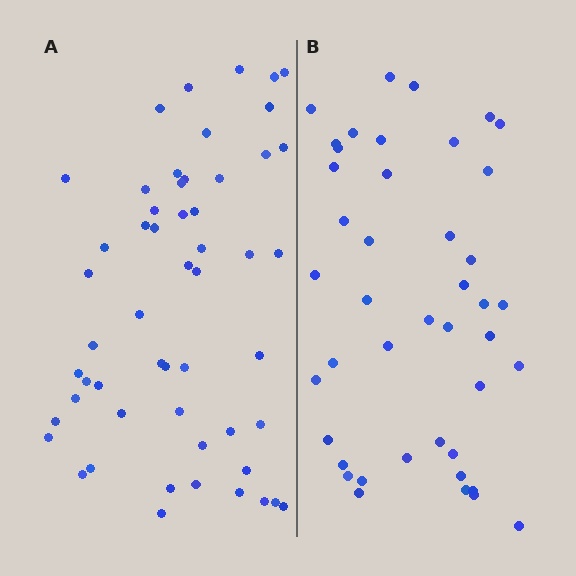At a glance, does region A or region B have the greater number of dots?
Region A (the left region) has more dots.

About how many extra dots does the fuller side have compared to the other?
Region A has roughly 12 or so more dots than region B.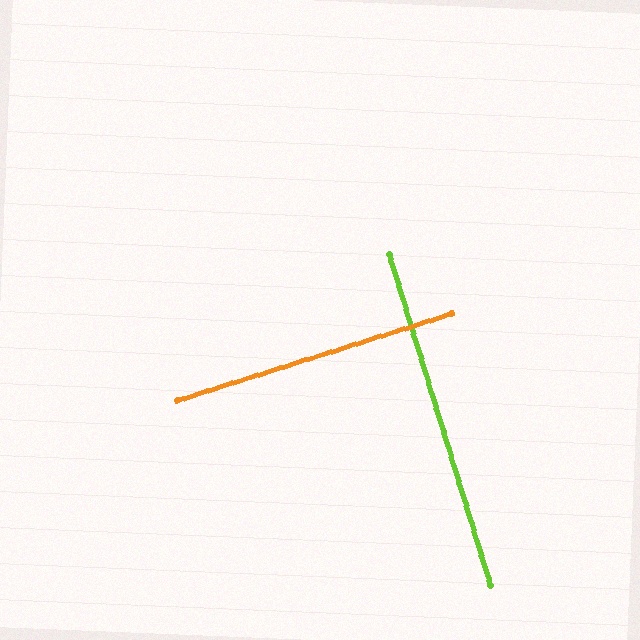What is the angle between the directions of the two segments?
Approximately 90 degrees.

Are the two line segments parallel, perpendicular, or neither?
Perpendicular — they meet at approximately 90°.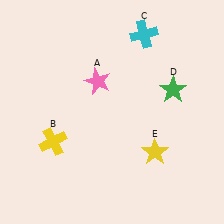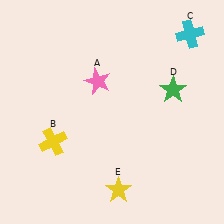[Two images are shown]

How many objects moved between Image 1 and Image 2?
2 objects moved between the two images.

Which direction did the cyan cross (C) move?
The cyan cross (C) moved right.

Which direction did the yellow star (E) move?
The yellow star (E) moved down.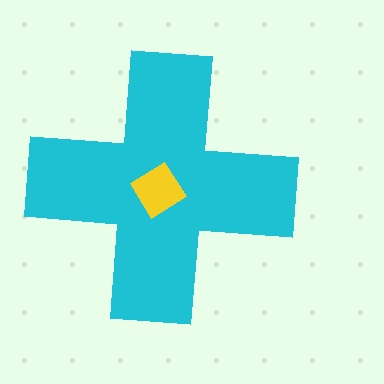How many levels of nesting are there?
2.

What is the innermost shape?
The yellow diamond.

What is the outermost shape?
The cyan cross.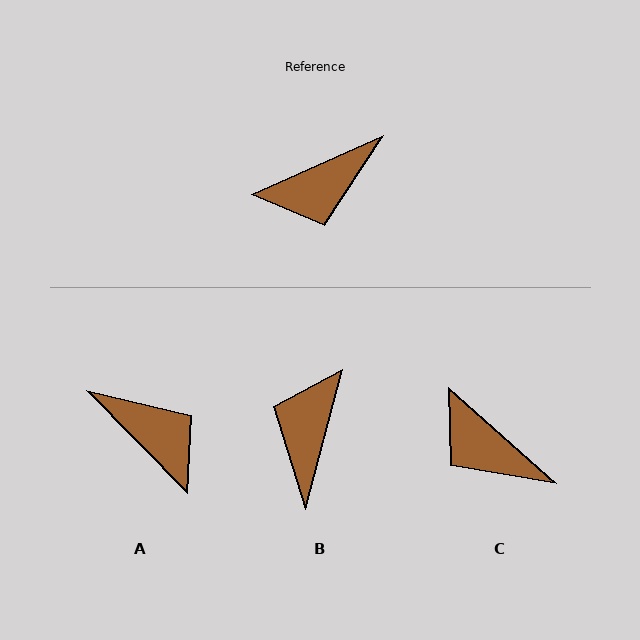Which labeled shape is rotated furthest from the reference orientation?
B, about 129 degrees away.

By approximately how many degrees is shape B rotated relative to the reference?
Approximately 129 degrees clockwise.